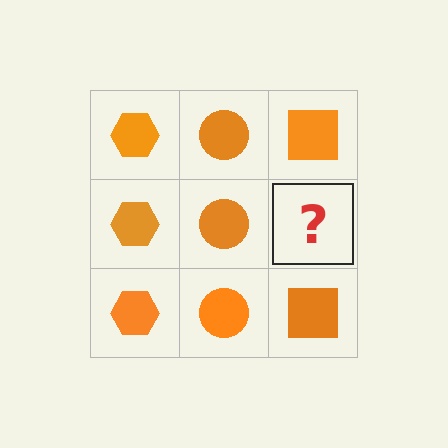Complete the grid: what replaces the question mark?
The question mark should be replaced with an orange square.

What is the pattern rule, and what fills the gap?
The rule is that each column has a consistent shape. The gap should be filled with an orange square.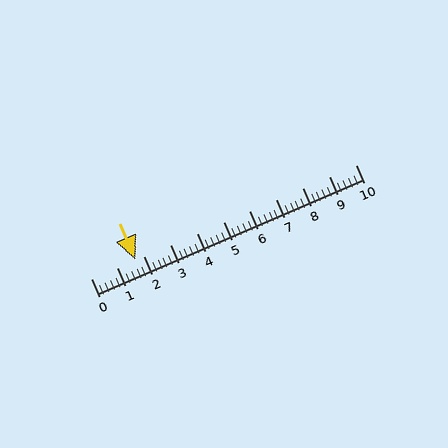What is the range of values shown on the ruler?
The ruler shows values from 0 to 10.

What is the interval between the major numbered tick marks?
The major tick marks are spaced 1 units apart.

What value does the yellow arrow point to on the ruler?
The yellow arrow points to approximately 1.7.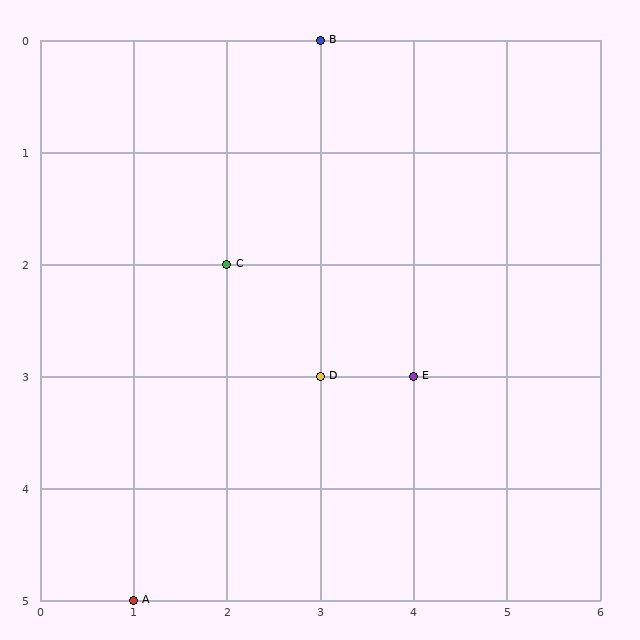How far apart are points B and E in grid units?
Points B and E are 1 column and 3 rows apart (about 3.2 grid units diagonally).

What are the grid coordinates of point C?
Point C is at grid coordinates (2, 2).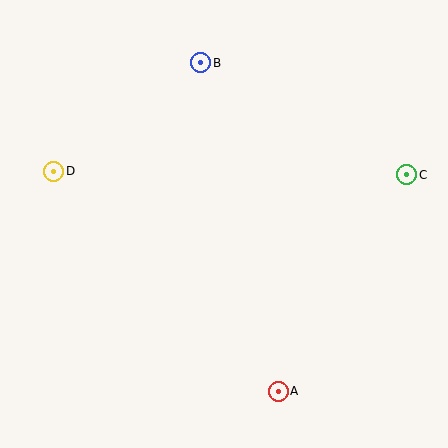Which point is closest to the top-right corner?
Point C is closest to the top-right corner.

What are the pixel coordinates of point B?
Point B is at (201, 63).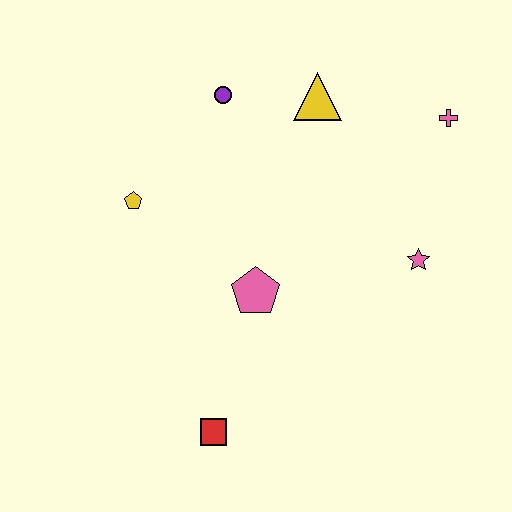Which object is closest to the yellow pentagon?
The purple circle is closest to the yellow pentagon.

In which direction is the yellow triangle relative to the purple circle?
The yellow triangle is to the right of the purple circle.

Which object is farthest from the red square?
The pink cross is farthest from the red square.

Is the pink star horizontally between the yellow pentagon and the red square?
No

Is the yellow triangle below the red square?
No